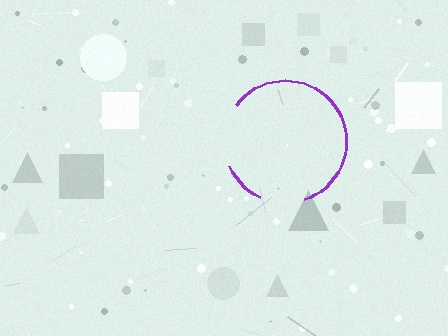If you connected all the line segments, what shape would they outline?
They would outline a circle.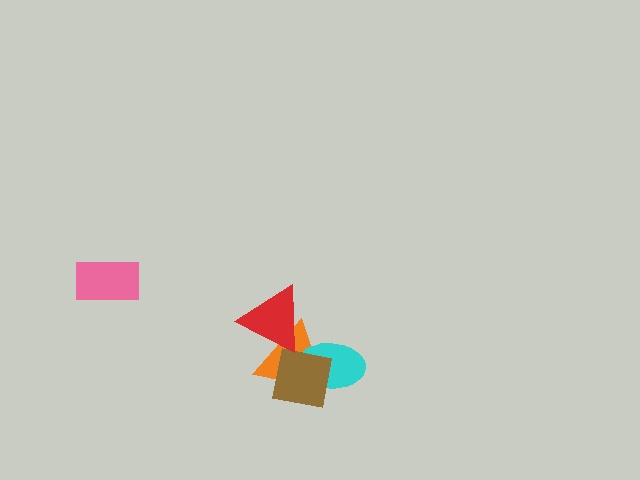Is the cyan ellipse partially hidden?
Yes, it is partially covered by another shape.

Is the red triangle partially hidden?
No, no other shape covers it.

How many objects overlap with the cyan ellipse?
2 objects overlap with the cyan ellipse.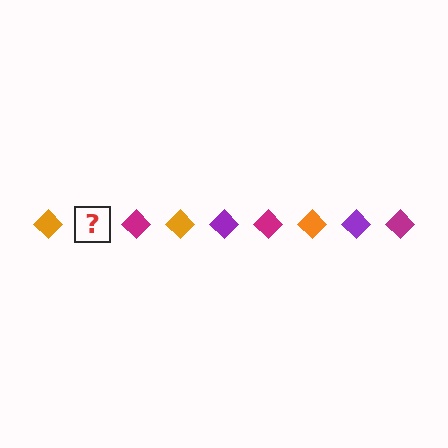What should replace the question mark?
The question mark should be replaced with a purple diamond.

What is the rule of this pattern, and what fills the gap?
The rule is that the pattern cycles through orange, purple, magenta diamonds. The gap should be filled with a purple diamond.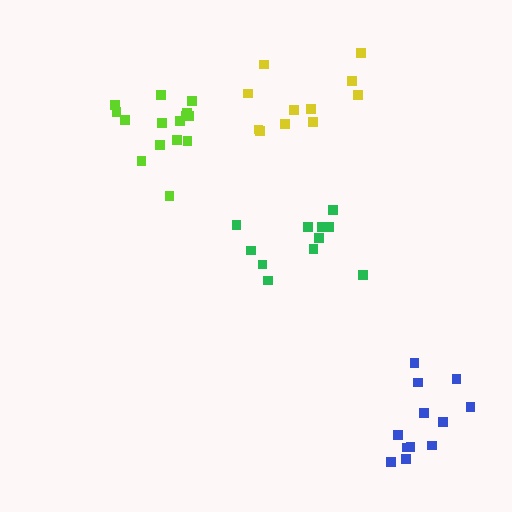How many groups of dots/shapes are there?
There are 4 groups.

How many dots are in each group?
Group 1: 11 dots, Group 2: 12 dots, Group 3: 15 dots, Group 4: 11 dots (49 total).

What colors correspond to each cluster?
The clusters are colored: green, blue, lime, yellow.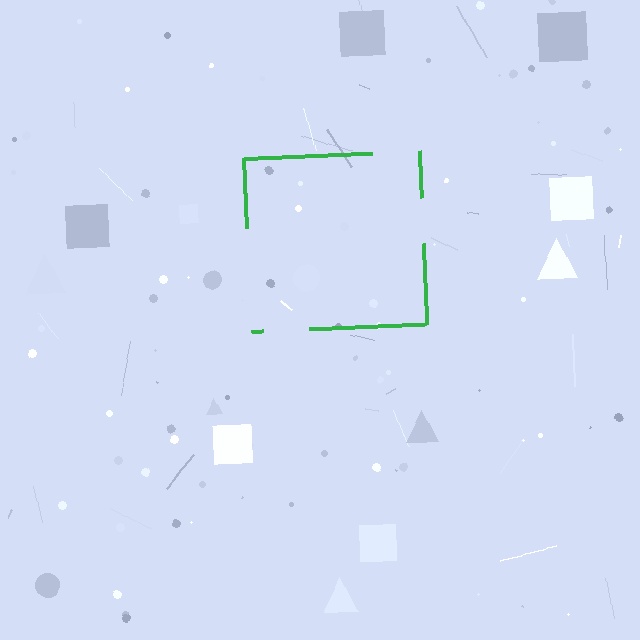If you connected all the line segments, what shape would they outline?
They would outline a square.